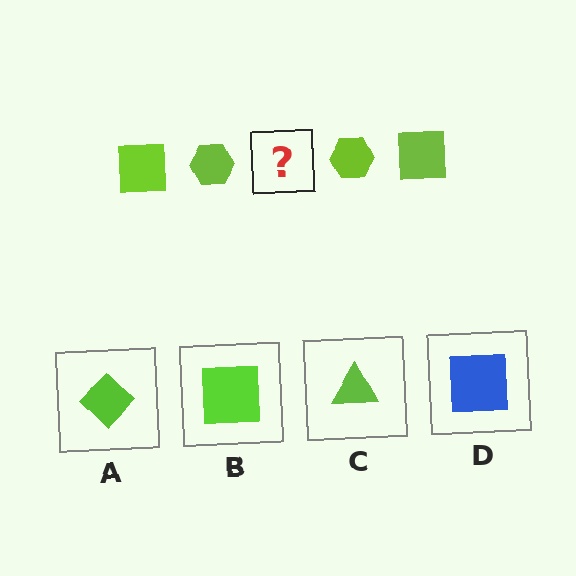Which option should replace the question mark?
Option B.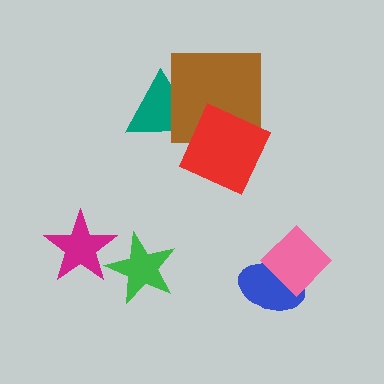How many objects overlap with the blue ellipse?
1 object overlaps with the blue ellipse.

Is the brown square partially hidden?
Yes, it is partially covered by another shape.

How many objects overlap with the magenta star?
1 object overlaps with the magenta star.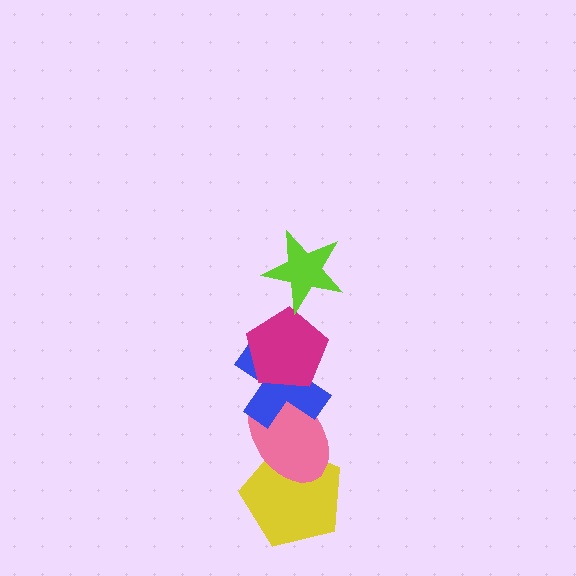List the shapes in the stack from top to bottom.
From top to bottom: the lime star, the magenta pentagon, the blue cross, the pink ellipse, the yellow pentagon.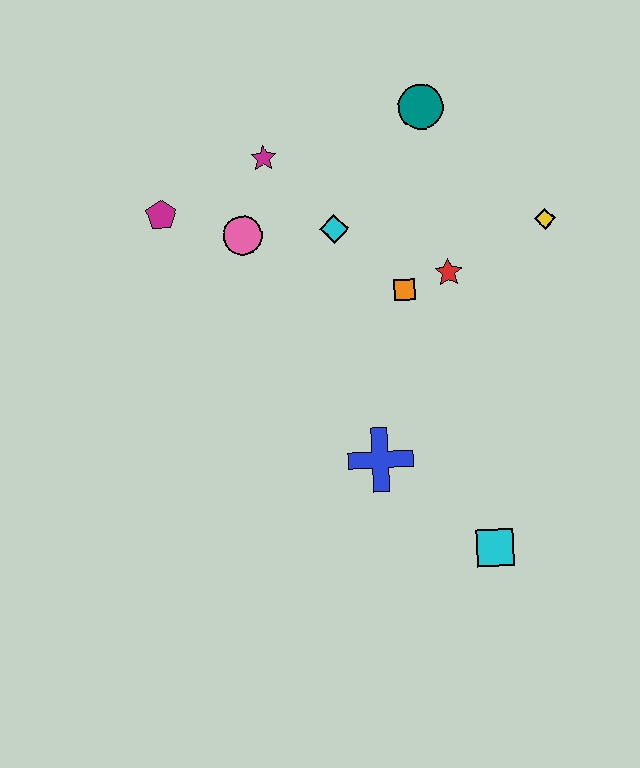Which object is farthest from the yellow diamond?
The magenta pentagon is farthest from the yellow diamond.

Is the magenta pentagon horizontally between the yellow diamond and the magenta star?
No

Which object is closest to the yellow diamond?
The red star is closest to the yellow diamond.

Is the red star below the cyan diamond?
Yes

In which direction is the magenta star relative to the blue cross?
The magenta star is above the blue cross.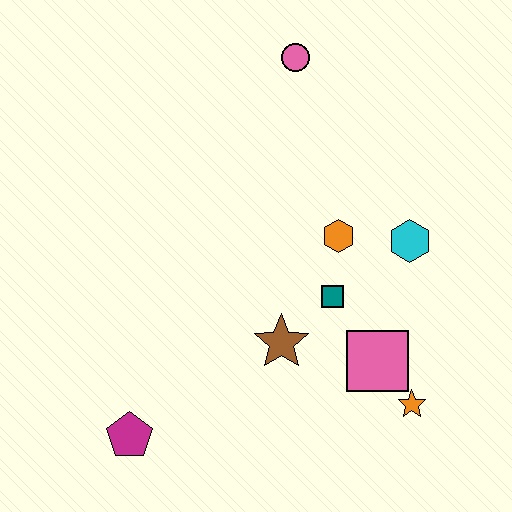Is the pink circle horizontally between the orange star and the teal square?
No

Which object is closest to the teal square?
The orange hexagon is closest to the teal square.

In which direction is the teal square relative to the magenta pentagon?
The teal square is to the right of the magenta pentagon.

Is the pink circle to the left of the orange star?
Yes